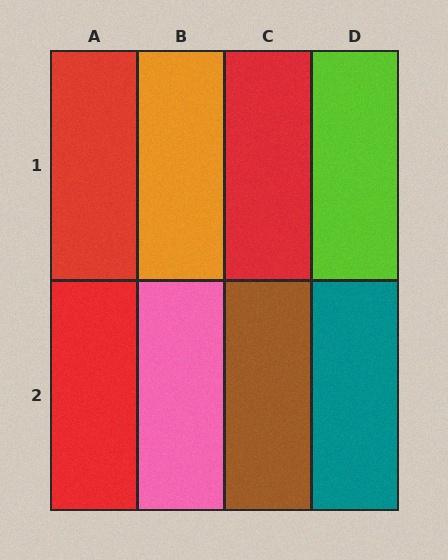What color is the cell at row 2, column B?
Pink.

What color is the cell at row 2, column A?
Red.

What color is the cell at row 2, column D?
Teal.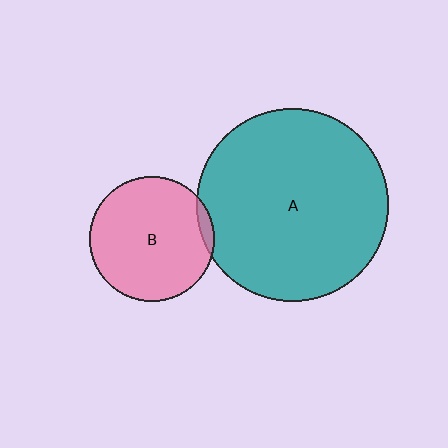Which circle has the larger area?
Circle A (teal).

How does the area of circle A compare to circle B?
Approximately 2.4 times.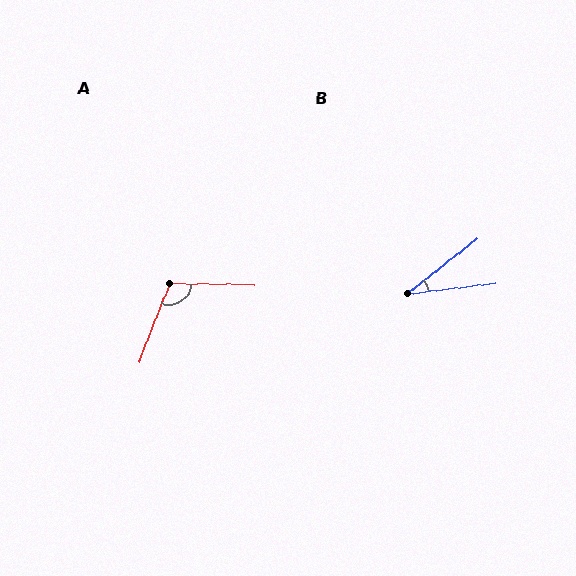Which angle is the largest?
A, at approximately 111 degrees.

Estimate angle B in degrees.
Approximately 31 degrees.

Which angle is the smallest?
B, at approximately 31 degrees.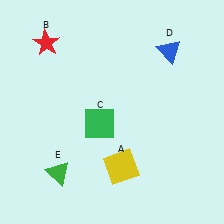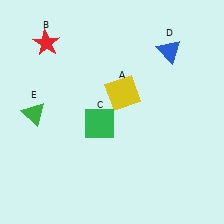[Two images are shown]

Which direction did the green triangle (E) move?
The green triangle (E) moved up.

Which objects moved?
The objects that moved are: the yellow square (A), the green triangle (E).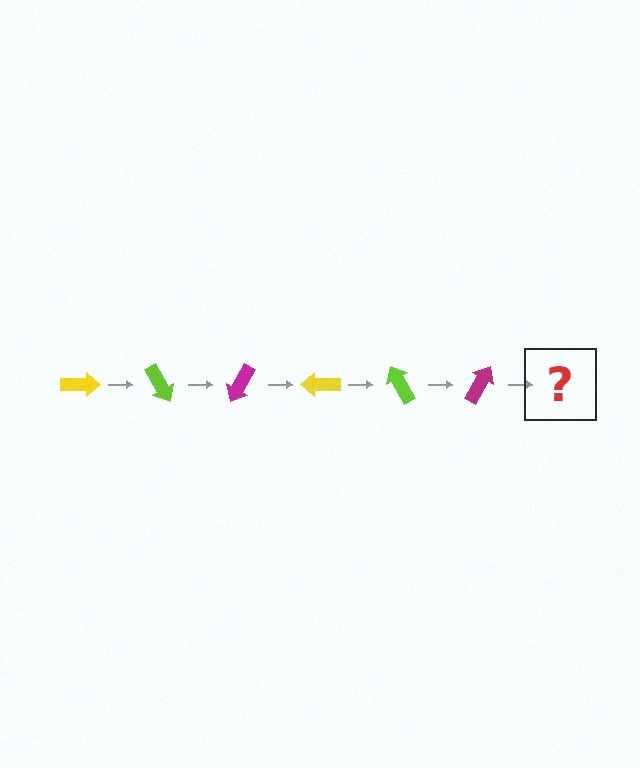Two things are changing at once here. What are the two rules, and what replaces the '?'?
The two rules are that it rotates 60 degrees each step and the color cycles through yellow, lime, and magenta. The '?' should be a yellow arrow, rotated 360 degrees from the start.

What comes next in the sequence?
The next element should be a yellow arrow, rotated 360 degrees from the start.